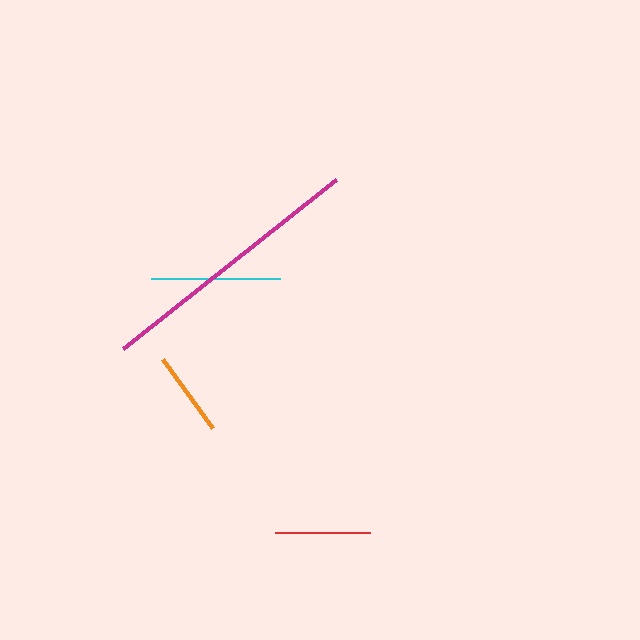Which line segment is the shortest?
The orange line is the shortest at approximately 85 pixels.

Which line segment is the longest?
The magenta line is the longest at approximately 272 pixels.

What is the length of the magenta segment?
The magenta segment is approximately 272 pixels long.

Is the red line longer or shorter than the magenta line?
The magenta line is longer than the red line.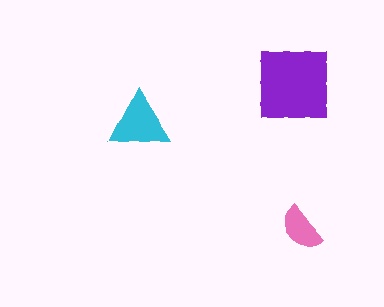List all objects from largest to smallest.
The purple square, the cyan triangle, the pink semicircle.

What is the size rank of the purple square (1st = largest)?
1st.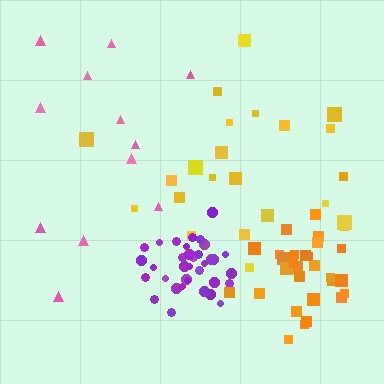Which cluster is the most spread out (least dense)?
Pink.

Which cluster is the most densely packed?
Purple.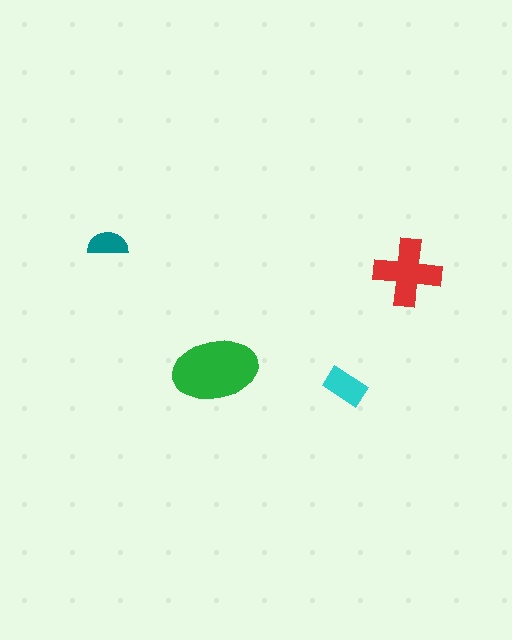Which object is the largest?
The green ellipse.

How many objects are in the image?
There are 4 objects in the image.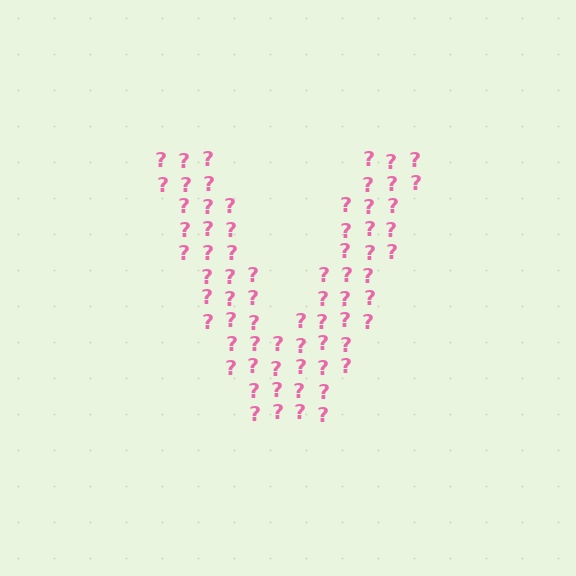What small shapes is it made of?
It is made of small question marks.